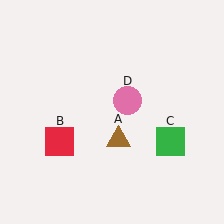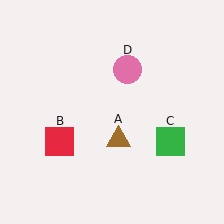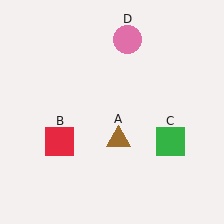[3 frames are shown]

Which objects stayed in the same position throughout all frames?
Brown triangle (object A) and red square (object B) and green square (object C) remained stationary.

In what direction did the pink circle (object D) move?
The pink circle (object D) moved up.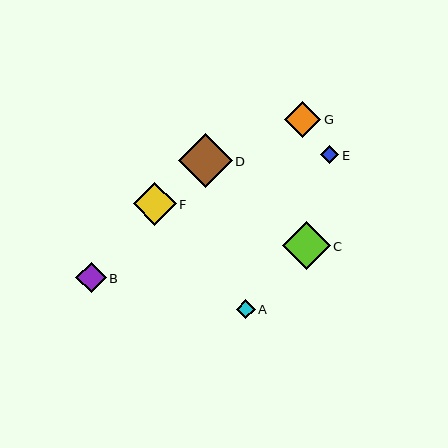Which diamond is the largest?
Diamond D is the largest with a size of approximately 54 pixels.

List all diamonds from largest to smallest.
From largest to smallest: D, C, F, G, B, A, E.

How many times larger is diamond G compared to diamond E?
Diamond G is approximately 2.0 times the size of diamond E.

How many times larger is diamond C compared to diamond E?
Diamond C is approximately 2.6 times the size of diamond E.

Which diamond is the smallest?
Diamond E is the smallest with a size of approximately 18 pixels.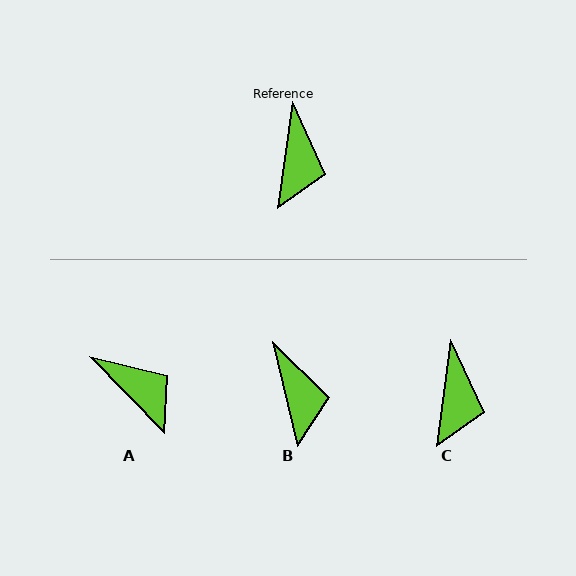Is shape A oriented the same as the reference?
No, it is off by about 52 degrees.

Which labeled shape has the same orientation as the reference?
C.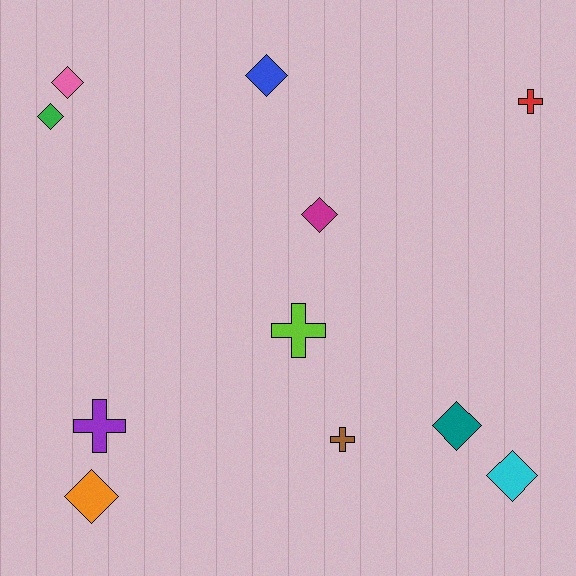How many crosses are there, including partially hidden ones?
There are 4 crosses.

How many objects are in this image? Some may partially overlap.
There are 11 objects.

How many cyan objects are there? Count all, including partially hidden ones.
There is 1 cyan object.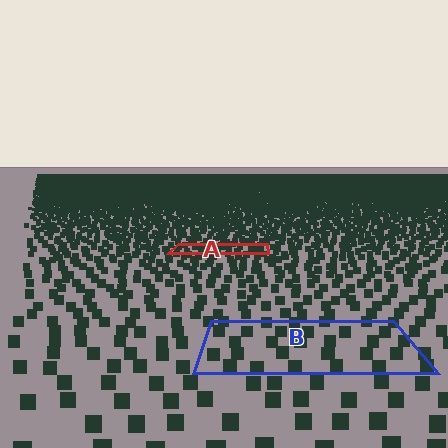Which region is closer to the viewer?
Region B is closer. The texture elements there are larger and more spread out.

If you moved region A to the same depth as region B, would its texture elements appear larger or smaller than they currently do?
They would appear larger. At a closer depth, the same texture elements are projected at a bigger on-screen size.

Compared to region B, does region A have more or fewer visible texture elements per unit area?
Region A has more texture elements per unit area — they are packed more densely because it is farther away.